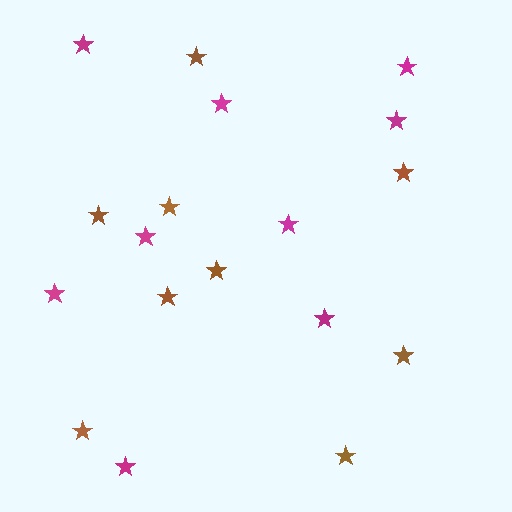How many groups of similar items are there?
There are 2 groups: one group of magenta stars (9) and one group of brown stars (9).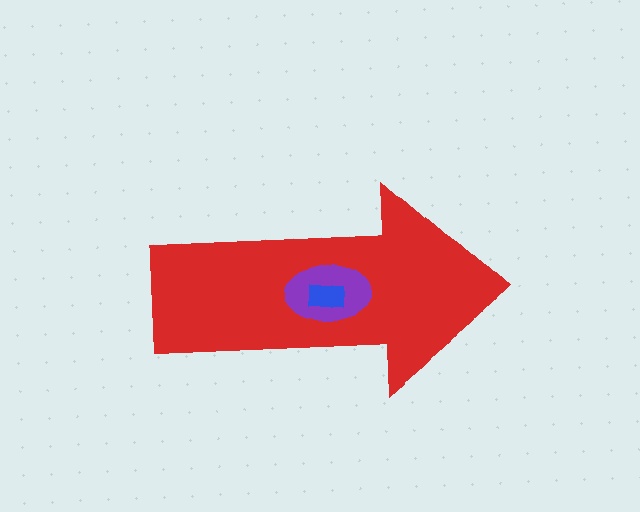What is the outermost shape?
The red arrow.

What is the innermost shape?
The blue rectangle.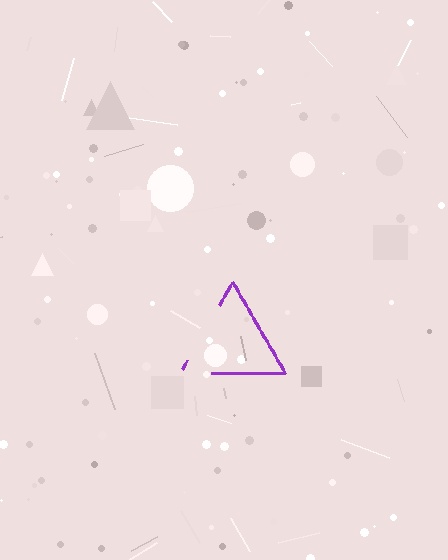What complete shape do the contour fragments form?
The contour fragments form a triangle.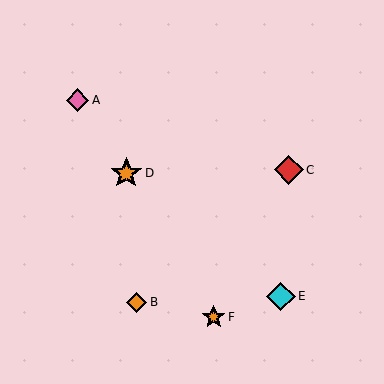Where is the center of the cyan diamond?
The center of the cyan diamond is at (281, 296).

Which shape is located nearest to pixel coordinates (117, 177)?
The orange star (labeled D) at (126, 173) is nearest to that location.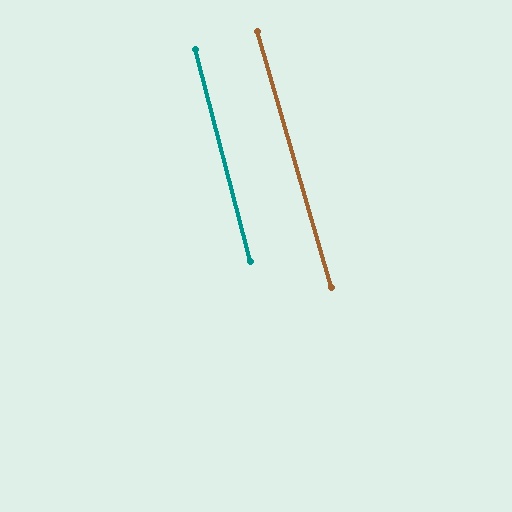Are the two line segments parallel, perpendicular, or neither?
Parallel — their directions differ by only 1.8°.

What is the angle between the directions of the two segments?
Approximately 2 degrees.